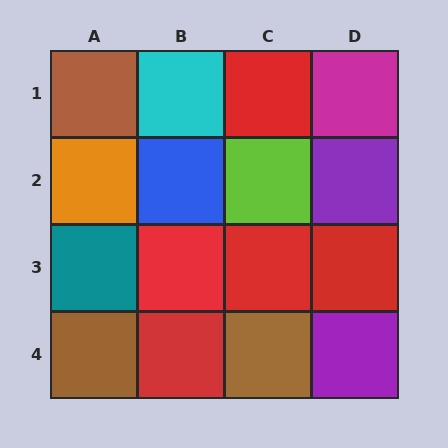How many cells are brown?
3 cells are brown.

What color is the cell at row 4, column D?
Purple.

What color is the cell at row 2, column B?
Blue.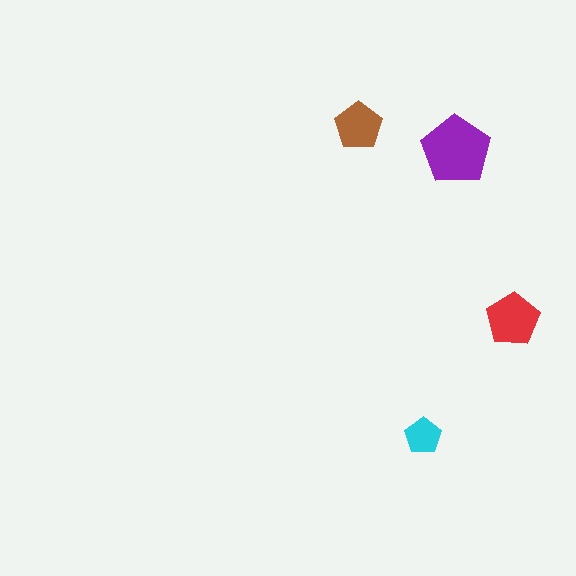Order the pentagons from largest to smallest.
the purple one, the red one, the brown one, the cyan one.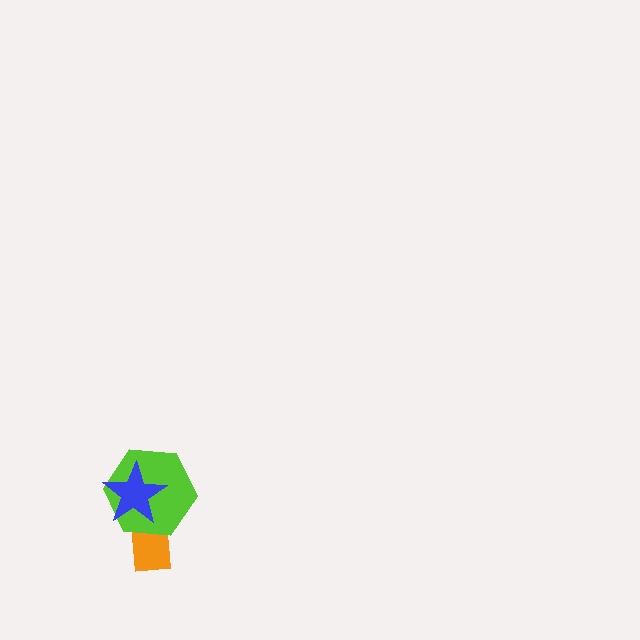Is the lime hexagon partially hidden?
Yes, it is partially covered by another shape.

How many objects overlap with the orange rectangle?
2 objects overlap with the orange rectangle.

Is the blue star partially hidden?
No, no other shape covers it.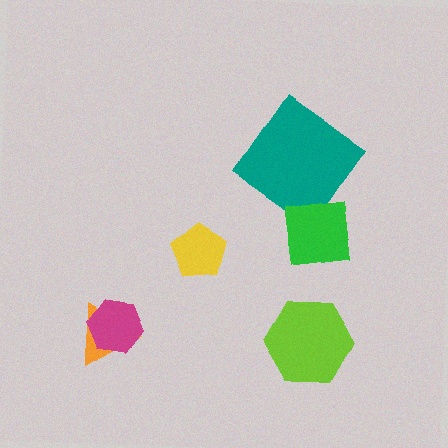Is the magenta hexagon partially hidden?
No, no other shape covers it.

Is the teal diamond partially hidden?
Yes, it is partially covered by another shape.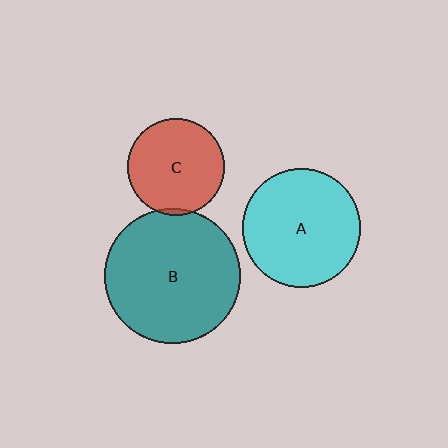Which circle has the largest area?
Circle B (teal).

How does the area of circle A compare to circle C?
Approximately 1.5 times.